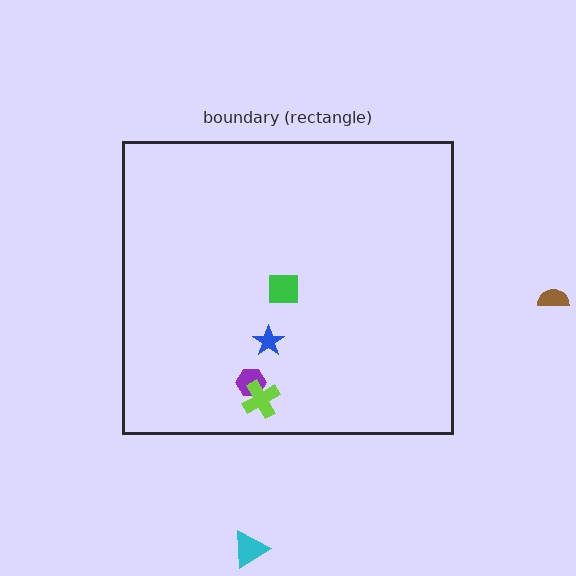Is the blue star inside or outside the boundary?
Inside.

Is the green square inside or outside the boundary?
Inside.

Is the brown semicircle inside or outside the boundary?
Outside.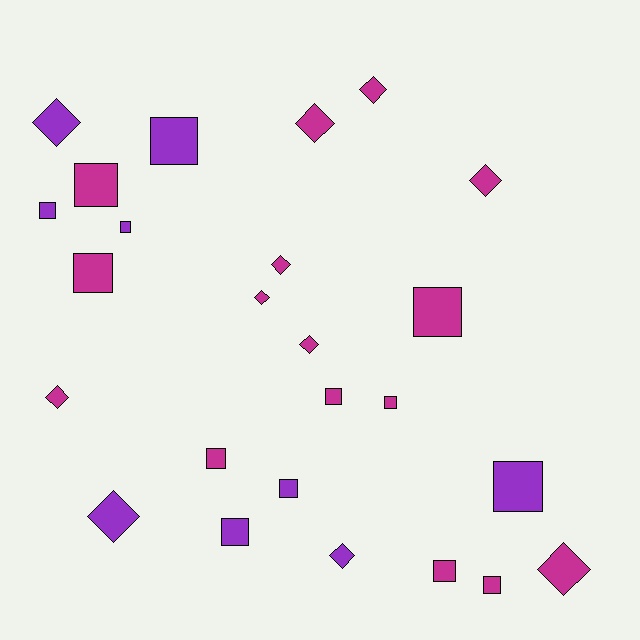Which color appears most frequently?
Magenta, with 16 objects.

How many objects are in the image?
There are 25 objects.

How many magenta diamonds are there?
There are 8 magenta diamonds.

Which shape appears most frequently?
Square, with 14 objects.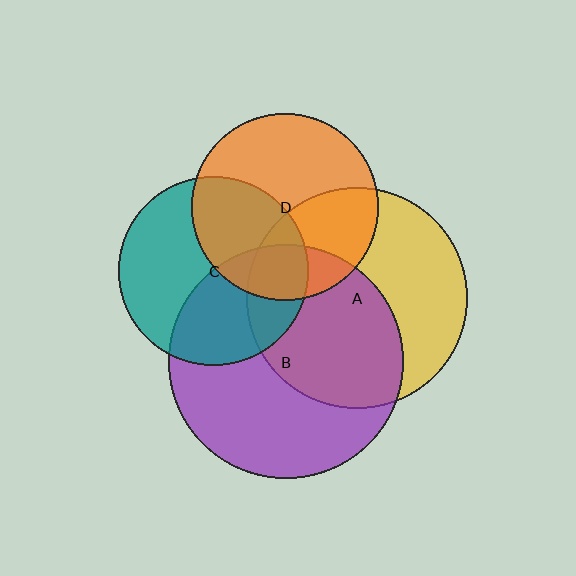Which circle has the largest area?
Circle B (purple).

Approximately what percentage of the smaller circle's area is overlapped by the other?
Approximately 40%.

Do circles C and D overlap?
Yes.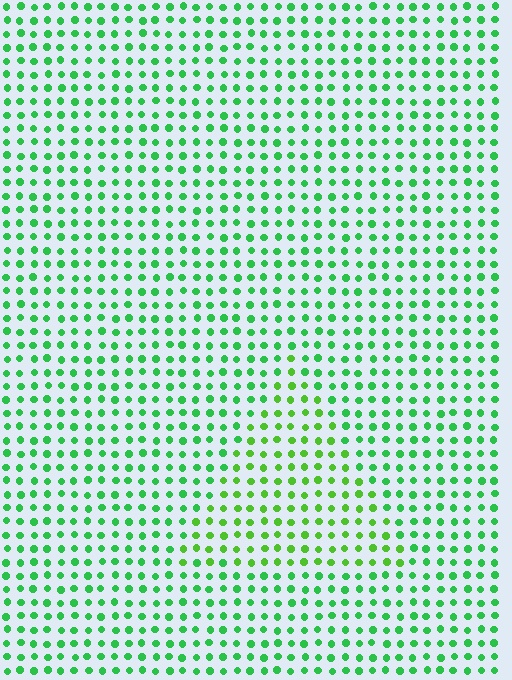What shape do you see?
I see a triangle.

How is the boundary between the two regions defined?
The boundary is defined purely by a slight shift in hue (about 25 degrees). Spacing, size, and orientation are identical on both sides.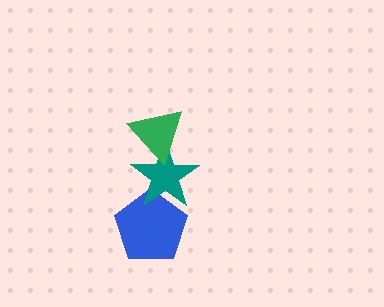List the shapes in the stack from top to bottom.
From top to bottom: the green triangle, the teal star, the blue pentagon.